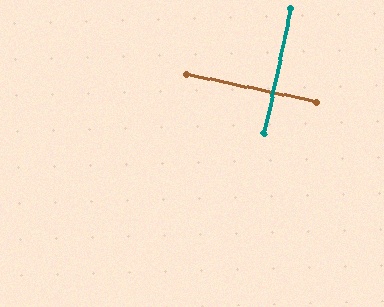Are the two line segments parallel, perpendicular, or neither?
Perpendicular — they meet at approximately 90°.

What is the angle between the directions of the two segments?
Approximately 90 degrees.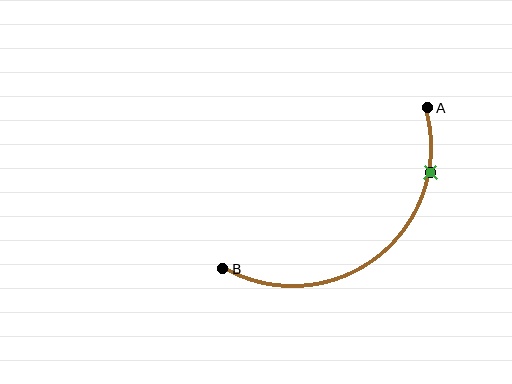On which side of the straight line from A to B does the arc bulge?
The arc bulges below and to the right of the straight line connecting A and B.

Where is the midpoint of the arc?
The arc midpoint is the point on the curve farthest from the straight line joining A and B. It sits below and to the right of that line.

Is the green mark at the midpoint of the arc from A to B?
No. The green mark lies on the arc but is closer to endpoint A. The arc midpoint would be at the point on the curve equidistant along the arc from both A and B.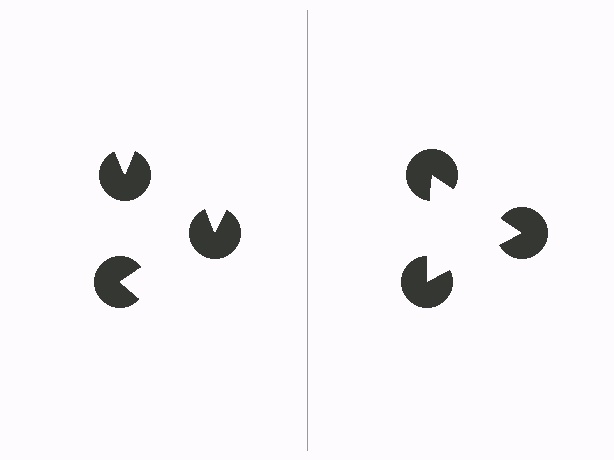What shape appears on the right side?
An illusory triangle.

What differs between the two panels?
The pac-man discs are positioned identically on both sides; only the wedge orientations differ. On the right they align to a triangle; on the left they are misaligned.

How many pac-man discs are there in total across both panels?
6 — 3 on each side.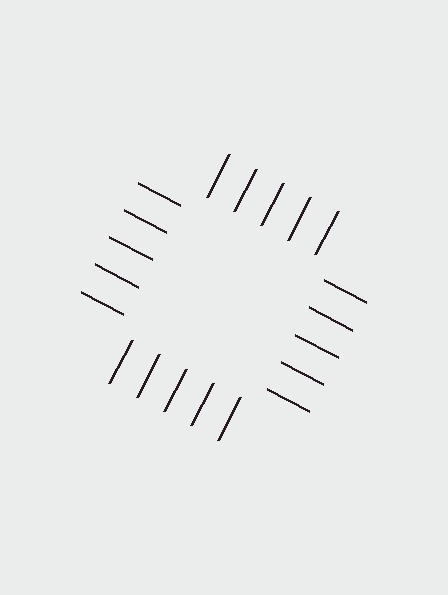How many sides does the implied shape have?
4 sides — the line-ends trace a square.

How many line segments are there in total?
20 — 5 along each of the 4 edges.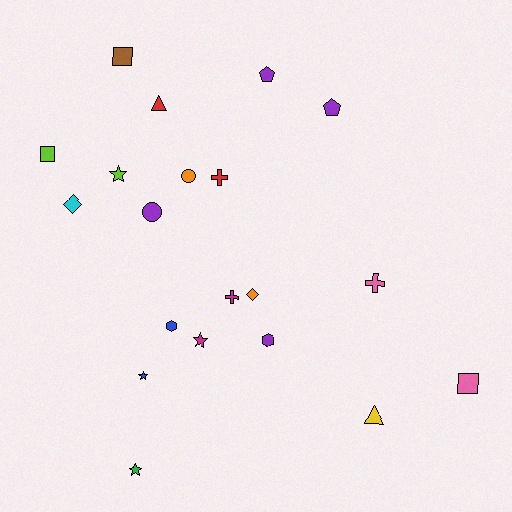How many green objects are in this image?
There is 1 green object.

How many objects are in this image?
There are 20 objects.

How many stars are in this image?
There are 4 stars.